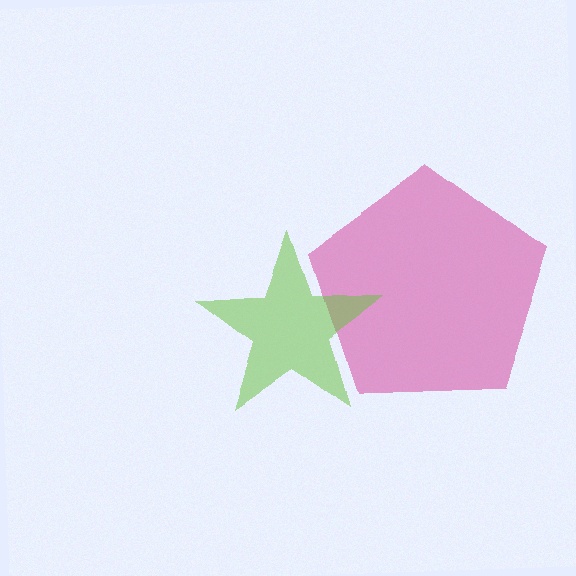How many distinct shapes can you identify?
There are 2 distinct shapes: a magenta pentagon, a lime star.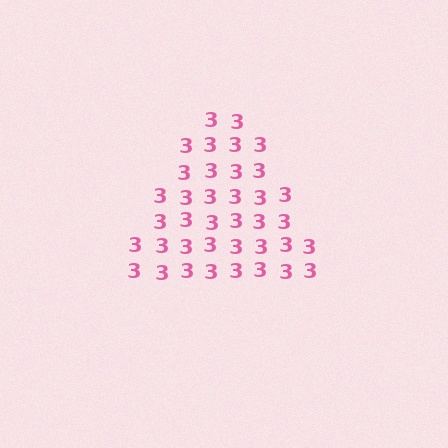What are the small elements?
The small elements are digit 3's.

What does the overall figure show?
The overall figure shows a triangle.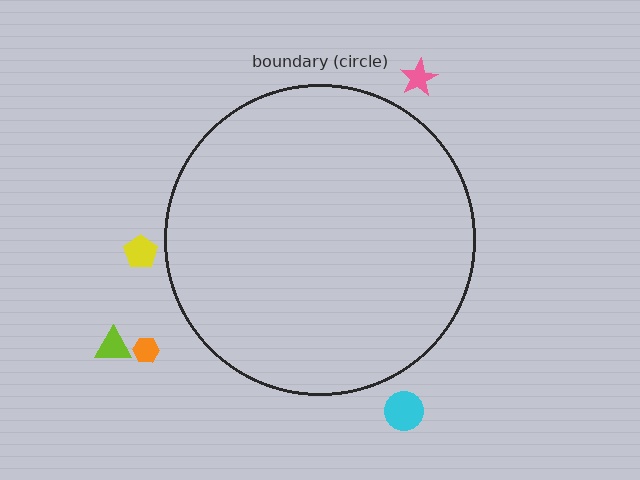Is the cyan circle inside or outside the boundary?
Outside.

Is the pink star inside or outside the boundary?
Outside.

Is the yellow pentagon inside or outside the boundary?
Outside.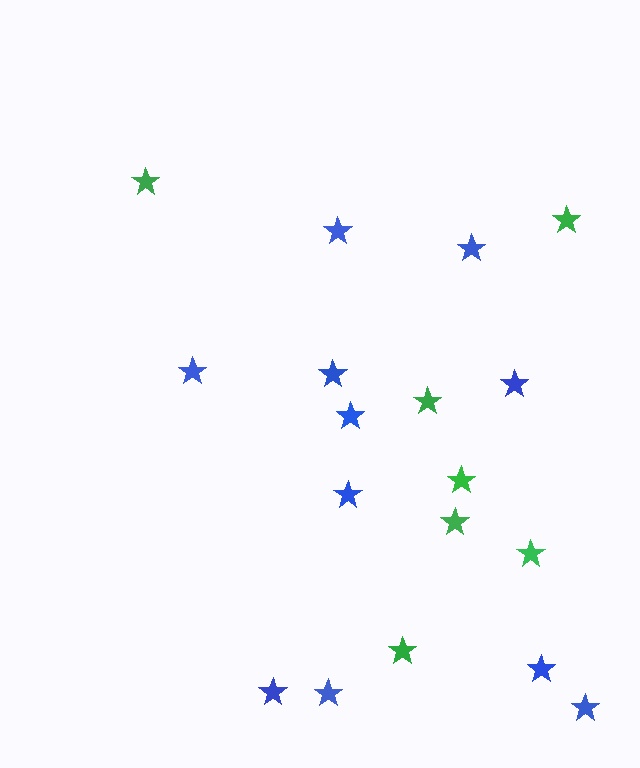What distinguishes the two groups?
There are 2 groups: one group of blue stars (11) and one group of green stars (7).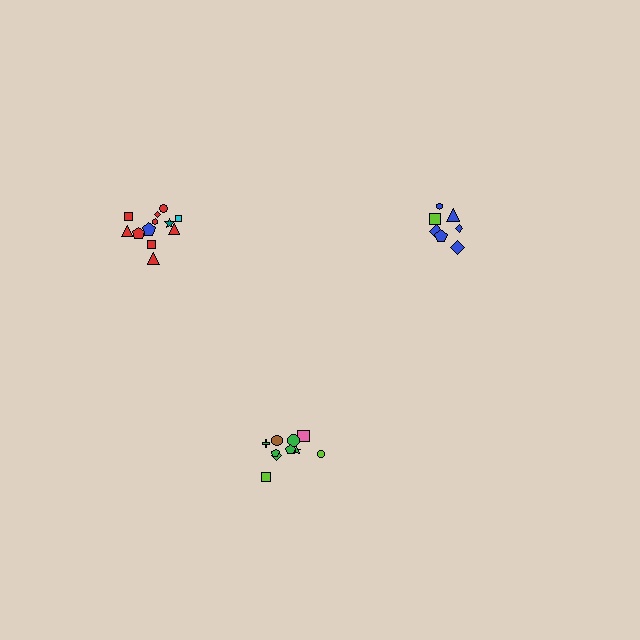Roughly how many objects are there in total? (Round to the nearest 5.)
Roughly 30 objects in total.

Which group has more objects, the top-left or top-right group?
The top-left group.